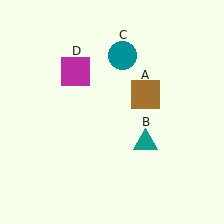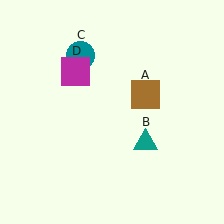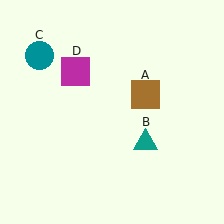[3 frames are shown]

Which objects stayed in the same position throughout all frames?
Brown square (object A) and teal triangle (object B) and magenta square (object D) remained stationary.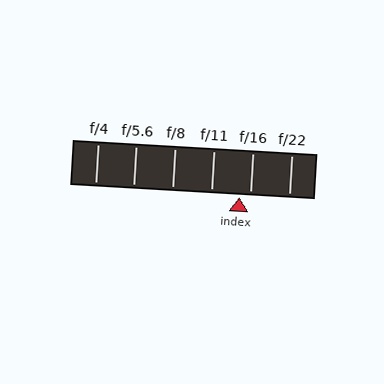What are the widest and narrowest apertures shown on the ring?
The widest aperture shown is f/4 and the narrowest is f/22.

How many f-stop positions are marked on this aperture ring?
There are 6 f-stop positions marked.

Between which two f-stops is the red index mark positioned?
The index mark is between f/11 and f/16.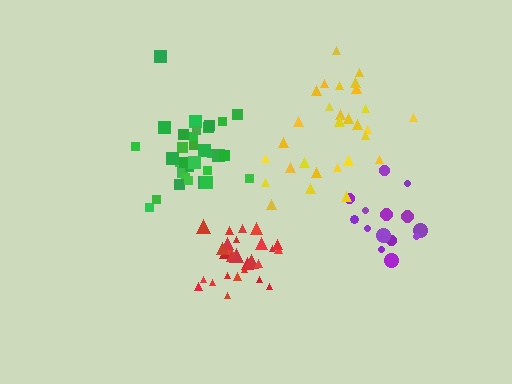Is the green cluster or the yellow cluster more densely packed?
Green.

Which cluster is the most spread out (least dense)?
Purple.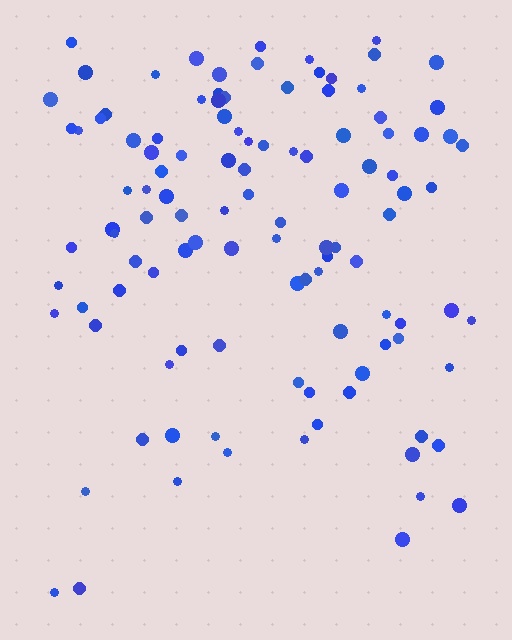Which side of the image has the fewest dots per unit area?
The bottom.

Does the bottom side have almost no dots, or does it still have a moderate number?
Still a moderate number, just noticeably fewer than the top.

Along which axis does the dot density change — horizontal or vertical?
Vertical.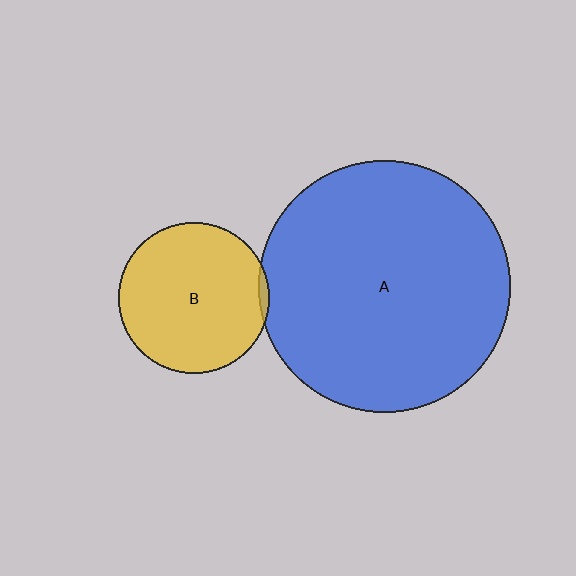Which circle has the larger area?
Circle A (blue).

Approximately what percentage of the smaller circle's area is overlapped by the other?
Approximately 5%.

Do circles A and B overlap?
Yes.